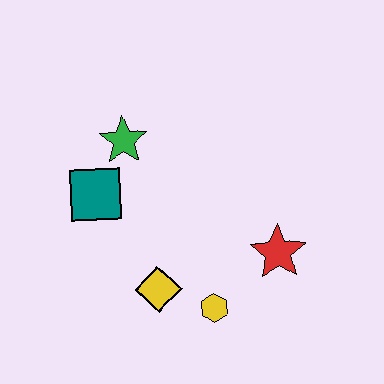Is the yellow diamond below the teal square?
Yes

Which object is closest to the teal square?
The green star is closest to the teal square.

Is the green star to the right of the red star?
No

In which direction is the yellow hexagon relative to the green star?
The yellow hexagon is below the green star.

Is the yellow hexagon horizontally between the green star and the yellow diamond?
No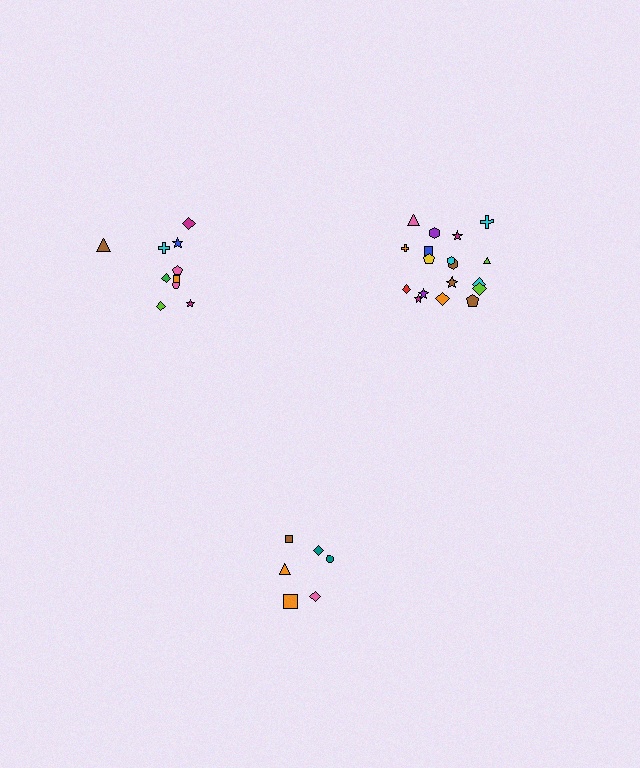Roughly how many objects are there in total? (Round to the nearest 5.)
Roughly 35 objects in total.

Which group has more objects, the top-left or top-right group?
The top-right group.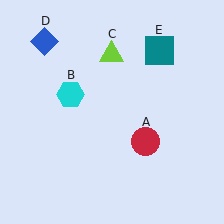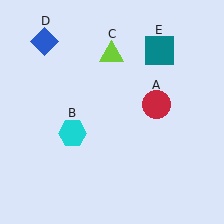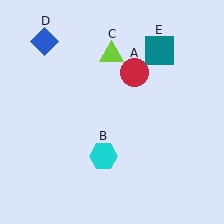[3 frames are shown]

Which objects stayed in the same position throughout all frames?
Lime triangle (object C) and blue diamond (object D) and teal square (object E) remained stationary.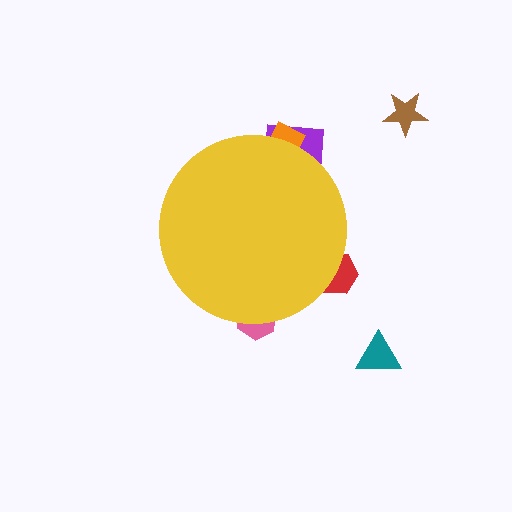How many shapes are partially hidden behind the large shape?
4 shapes are partially hidden.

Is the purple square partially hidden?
Yes, the purple square is partially hidden behind the yellow circle.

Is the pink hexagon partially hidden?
Yes, the pink hexagon is partially hidden behind the yellow circle.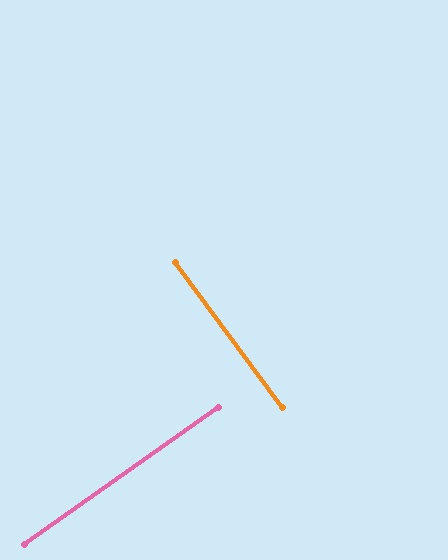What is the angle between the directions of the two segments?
Approximately 89 degrees.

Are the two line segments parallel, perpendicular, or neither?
Perpendicular — they meet at approximately 89°.